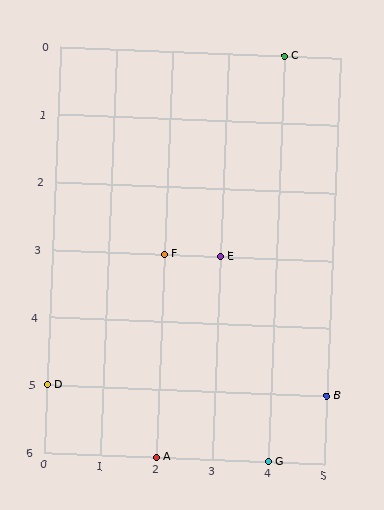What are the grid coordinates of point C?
Point C is at grid coordinates (4, 0).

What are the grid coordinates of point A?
Point A is at grid coordinates (2, 6).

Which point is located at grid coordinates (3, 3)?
Point E is at (3, 3).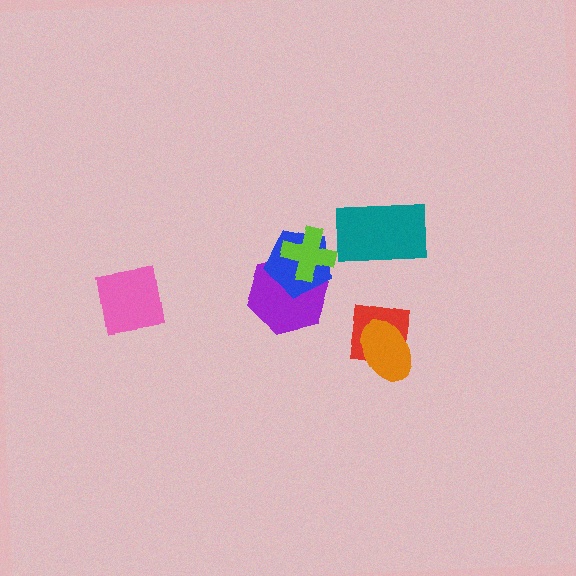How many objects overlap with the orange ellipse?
1 object overlaps with the orange ellipse.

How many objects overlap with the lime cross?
2 objects overlap with the lime cross.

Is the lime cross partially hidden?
No, no other shape covers it.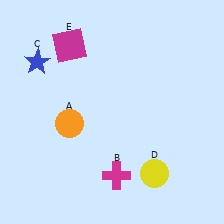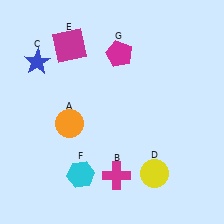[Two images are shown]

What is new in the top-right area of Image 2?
A magenta pentagon (G) was added in the top-right area of Image 2.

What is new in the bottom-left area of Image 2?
A cyan hexagon (F) was added in the bottom-left area of Image 2.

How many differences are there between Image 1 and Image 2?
There are 2 differences between the two images.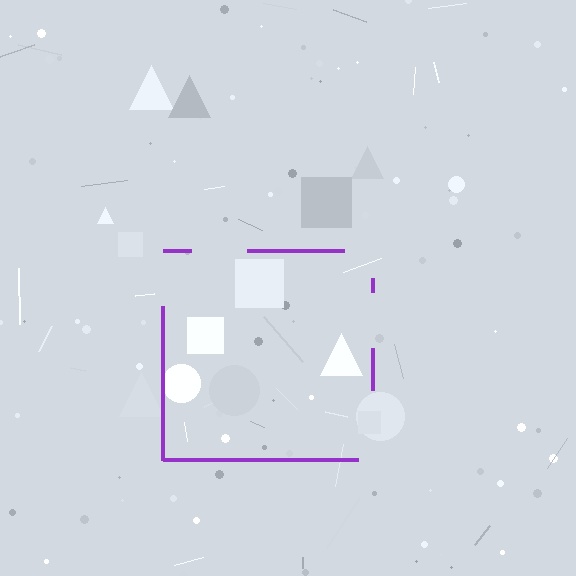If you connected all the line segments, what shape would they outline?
They would outline a square.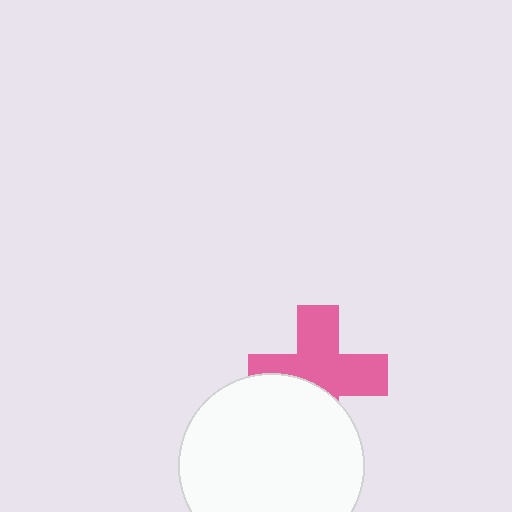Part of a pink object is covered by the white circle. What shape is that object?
It is a cross.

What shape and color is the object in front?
The object in front is a white circle.